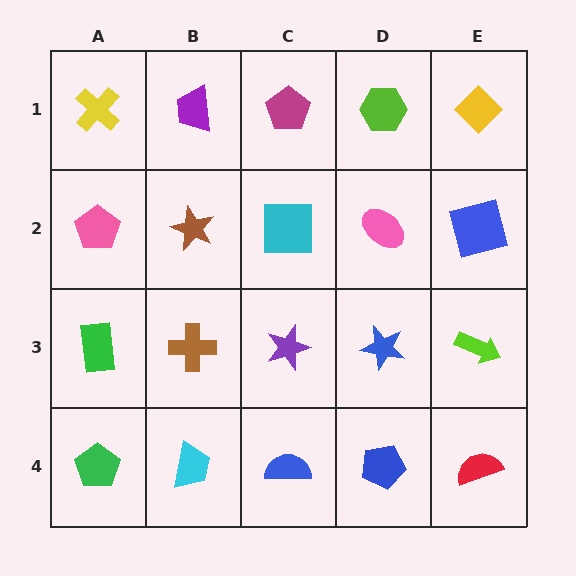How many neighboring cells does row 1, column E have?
2.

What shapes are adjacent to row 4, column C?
A purple star (row 3, column C), a cyan trapezoid (row 4, column B), a blue pentagon (row 4, column D).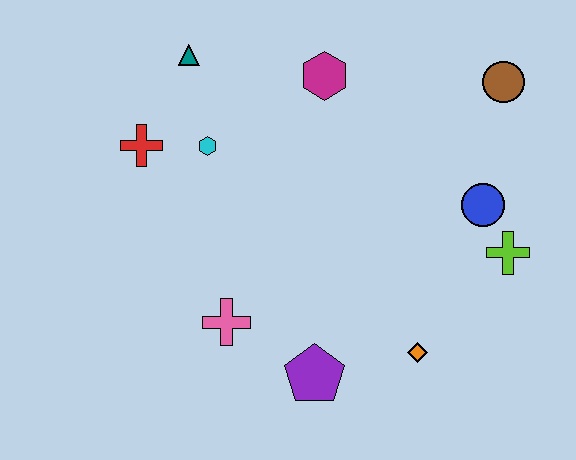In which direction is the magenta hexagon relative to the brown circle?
The magenta hexagon is to the left of the brown circle.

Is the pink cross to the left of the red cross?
No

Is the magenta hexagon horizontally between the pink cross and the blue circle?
Yes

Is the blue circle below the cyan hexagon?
Yes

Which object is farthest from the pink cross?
The brown circle is farthest from the pink cross.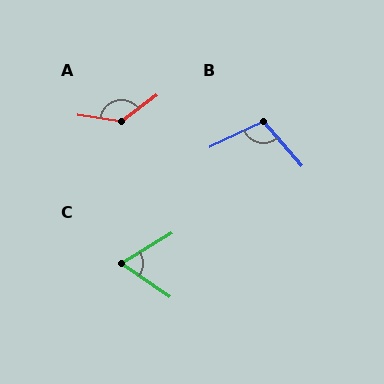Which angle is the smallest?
C, at approximately 66 degrees.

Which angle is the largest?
A, at approximately 134 degrees.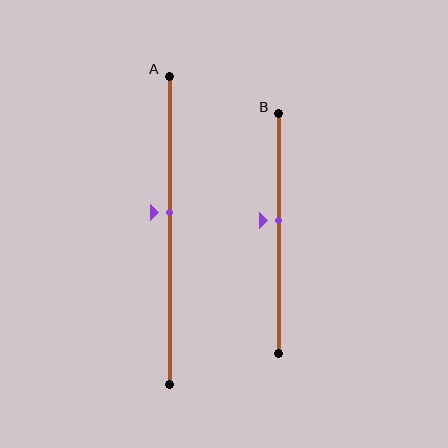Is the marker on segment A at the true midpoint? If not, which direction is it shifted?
No, the marker on segment A is shifted upward by about 6% of the segment length.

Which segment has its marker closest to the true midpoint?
Segment B has its marker closest to the true midpoint.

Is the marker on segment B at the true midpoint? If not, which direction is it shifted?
No, the marker on segment B is shifted upward by about 6% of the segment length.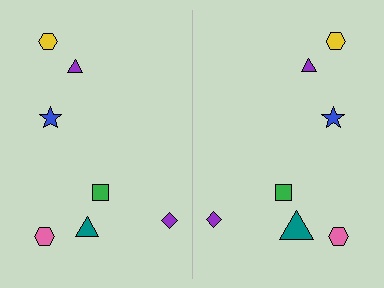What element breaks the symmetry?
The teal triangle on the right side has a different size than its mirror counterpart.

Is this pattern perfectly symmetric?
No, the pattern is not perfectly symmetric. The teal triangle on the right side has a different size than its mirror counterpart.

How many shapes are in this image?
There are 14 shapes in this image.